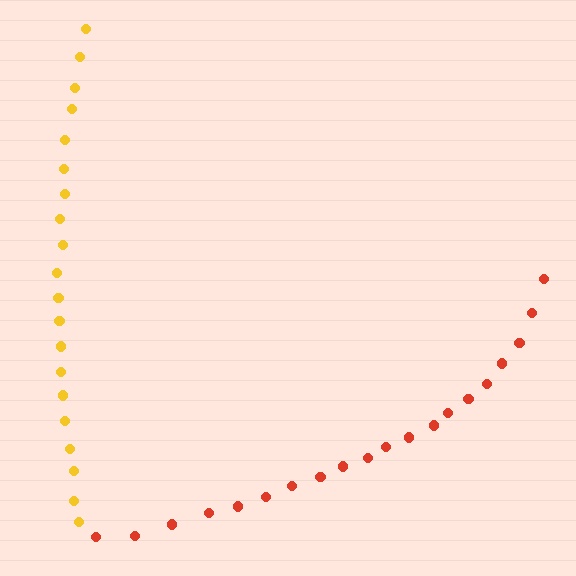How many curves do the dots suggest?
There are 2 distinct paths.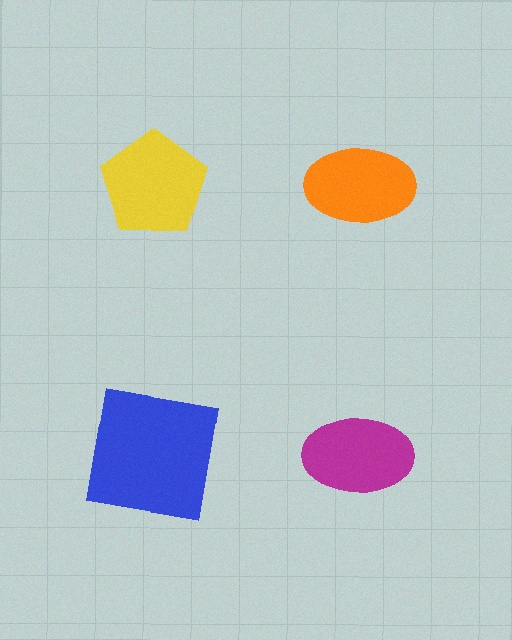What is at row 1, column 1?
A yellow pentagon.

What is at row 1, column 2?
An orange ellipse.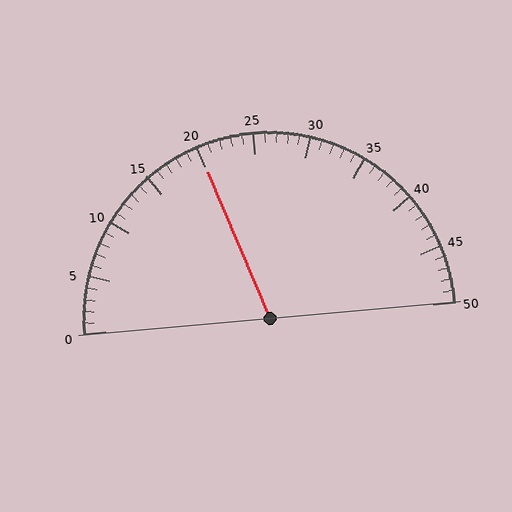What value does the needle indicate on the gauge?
The needle indicates approximately 20.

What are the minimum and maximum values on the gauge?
The gauge ranges from 0 to 50.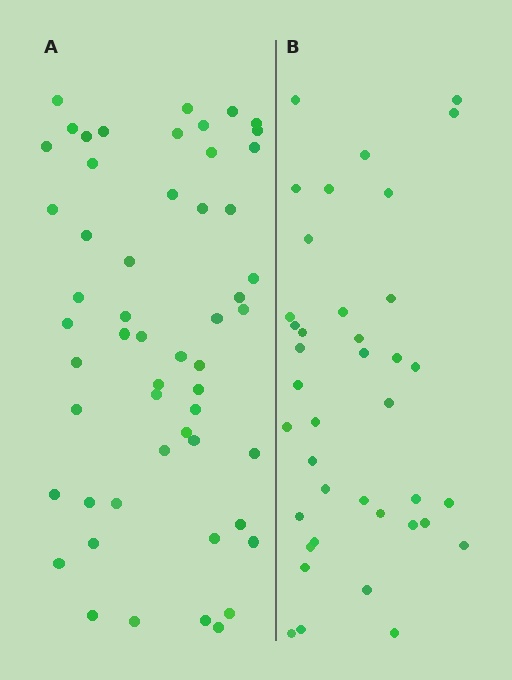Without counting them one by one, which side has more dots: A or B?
Region A (the left region) has more dots.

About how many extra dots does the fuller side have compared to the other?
Region A has approximately 15 more dots than region B.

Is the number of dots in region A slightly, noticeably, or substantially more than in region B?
Region A has noticeably more, but not dramatically so. The ratio is roughly 1.4 to 1.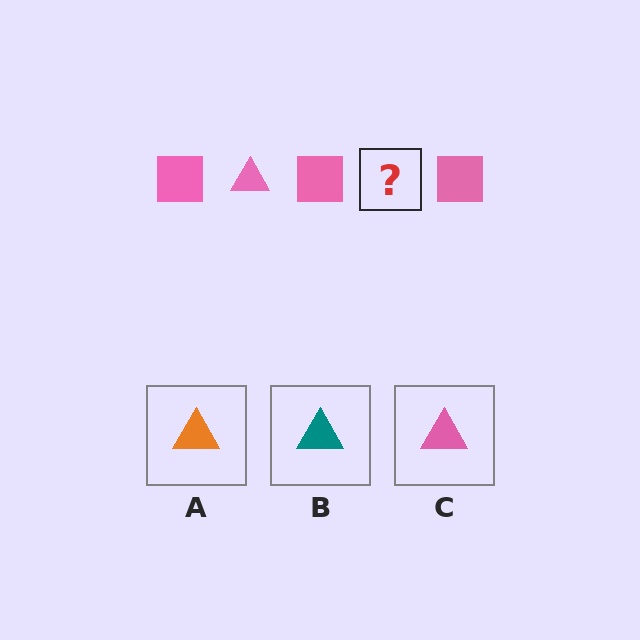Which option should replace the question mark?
Option C.